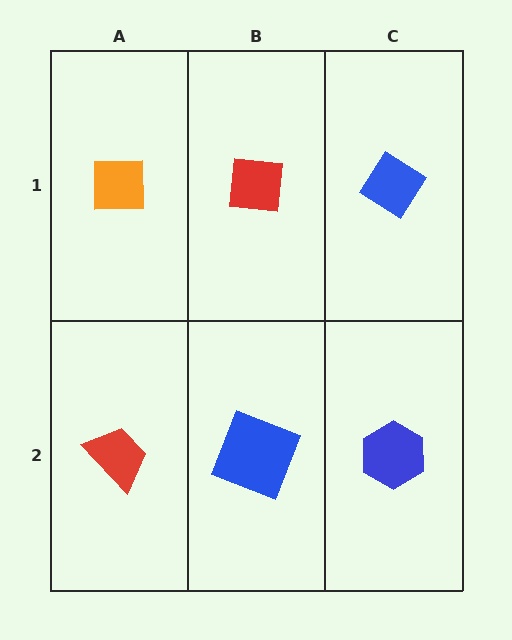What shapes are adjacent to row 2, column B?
A red square (row 1, column B), a red trapezoid (row 2, column A), a blue hexagon (row 2, column C).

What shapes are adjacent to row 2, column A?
An orange square (row 1, column A), a blue square (row 2, column B).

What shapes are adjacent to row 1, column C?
A blue hexagon (row 2, column C), a red square (row 1, column B).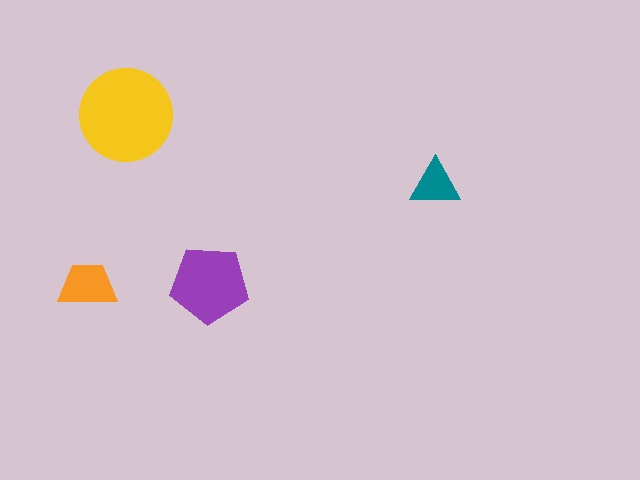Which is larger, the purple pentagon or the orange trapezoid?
The purple pentagon.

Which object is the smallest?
The teal triangle.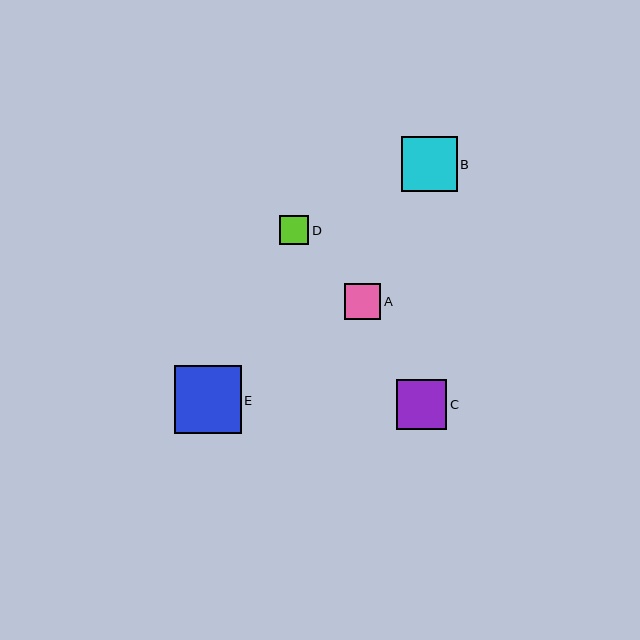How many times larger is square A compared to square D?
Square A is approximately 1.2 times the size of square D.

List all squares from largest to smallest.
From largest to smallest: E, B, C, A, D.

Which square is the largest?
Square E is the largest with a size of approximately 67 pixels.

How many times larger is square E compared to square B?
Square E is approximately 1.2 times the size of square B.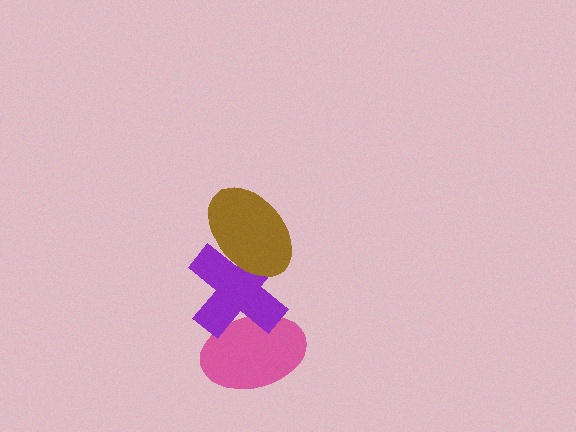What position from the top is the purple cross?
The purple cross is 2nd from the top.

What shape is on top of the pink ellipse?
The purple cross is on top of the pink ellipse.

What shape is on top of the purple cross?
The brown ellipse is on top of the purple cross.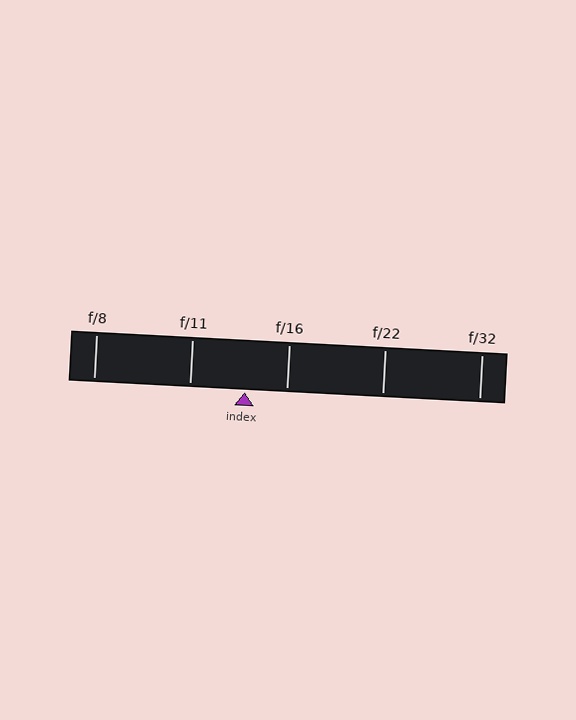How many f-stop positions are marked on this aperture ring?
There are 5 f-stop positions marked.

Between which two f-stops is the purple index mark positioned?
The index mark is between f/11 and f/16.